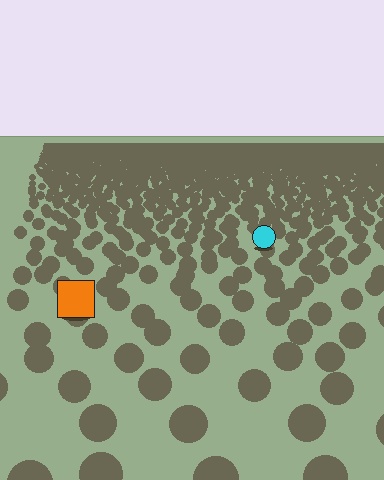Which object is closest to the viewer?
The orange square is closest. The texture marks near it are larger and more spread out.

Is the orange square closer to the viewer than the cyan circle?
Yes. The orange square is closer — you can tell from the texture gradient: the ground texture is coarser near it.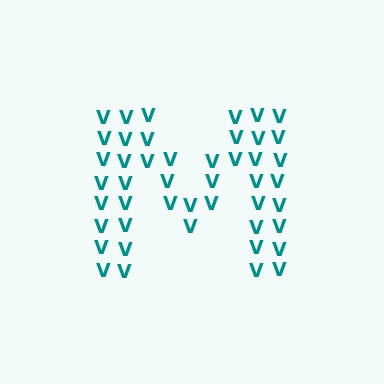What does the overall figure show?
The overall figure shows the letter M.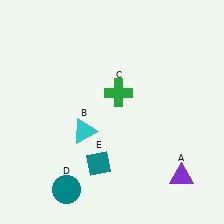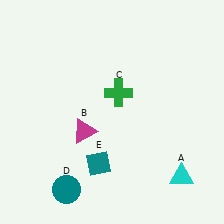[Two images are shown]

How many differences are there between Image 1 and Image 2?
There are 2 differences between the two images.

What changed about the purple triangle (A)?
In Image 1, A is purple. In Image 2, it changed to cyan.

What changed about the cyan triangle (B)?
In Image 1, B is cyan. In Image 2, it changed to magenta.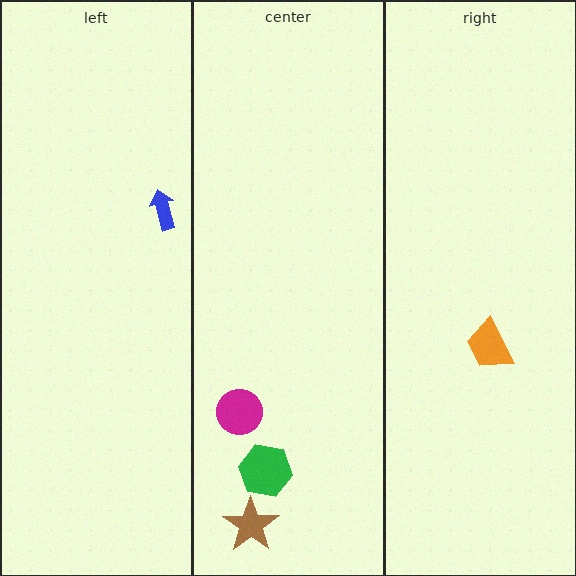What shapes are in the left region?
The blue arrow.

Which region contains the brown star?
The center region.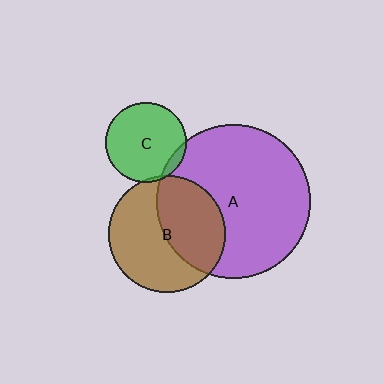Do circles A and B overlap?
Yes.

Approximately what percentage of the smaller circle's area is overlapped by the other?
Approximately 45%.